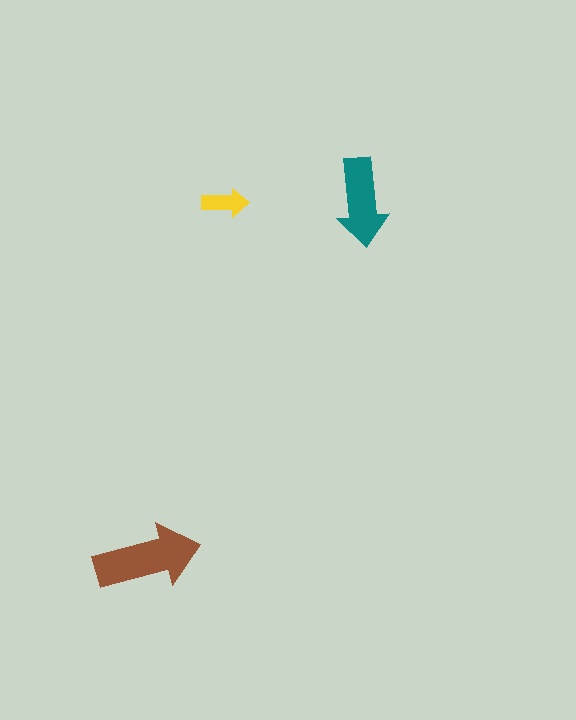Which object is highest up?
The teal arrow is topmost.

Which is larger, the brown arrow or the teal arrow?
The brown one.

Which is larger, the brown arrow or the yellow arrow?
The brown one.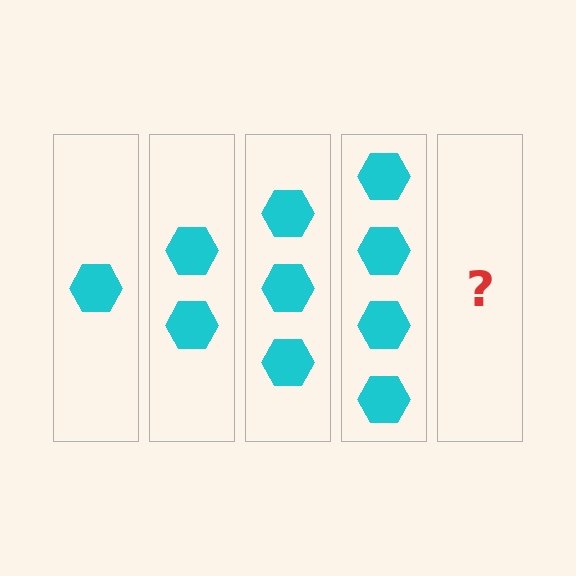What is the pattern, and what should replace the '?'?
The pattern is that each step adds one more hexagon. The '?' should be 5 hexagons.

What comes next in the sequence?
The next element should be 5 hexagons.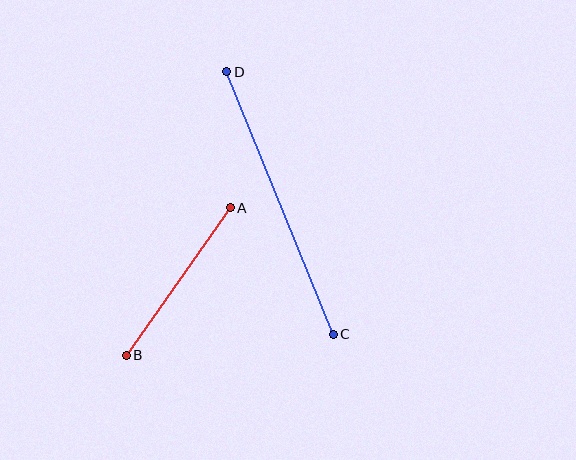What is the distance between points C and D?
The distance is approximately 283 pixels.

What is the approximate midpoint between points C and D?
The midpoint is at approximately (280, 203) pixels.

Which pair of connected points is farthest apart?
Points C and D are farthest apart.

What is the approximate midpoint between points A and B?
The midpoint is at approximately (178, 282) pixels.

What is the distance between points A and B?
The distance is approximately 181 pixels.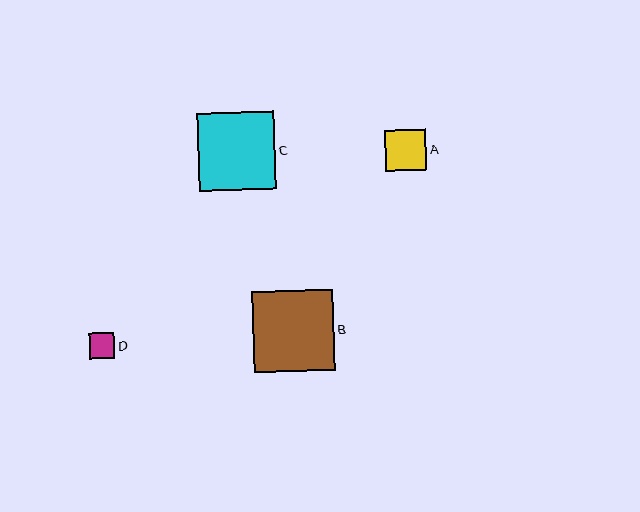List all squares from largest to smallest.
From largest to smallest: B, C, A, D.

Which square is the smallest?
Square D is the smallest with a size of approximately 25 pixels.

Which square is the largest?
Square B is the largest with a size of approximately 81 pixels.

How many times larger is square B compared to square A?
Square B is approximately 2.0 times the size of square A.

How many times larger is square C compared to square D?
Square C is approximately 3.0 times the size of square D.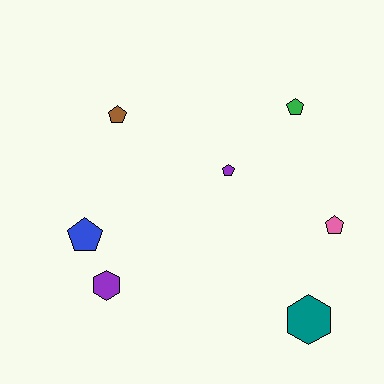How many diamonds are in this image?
There are no diamonds.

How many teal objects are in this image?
There is 1 teal object.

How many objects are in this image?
There are 7 objects.